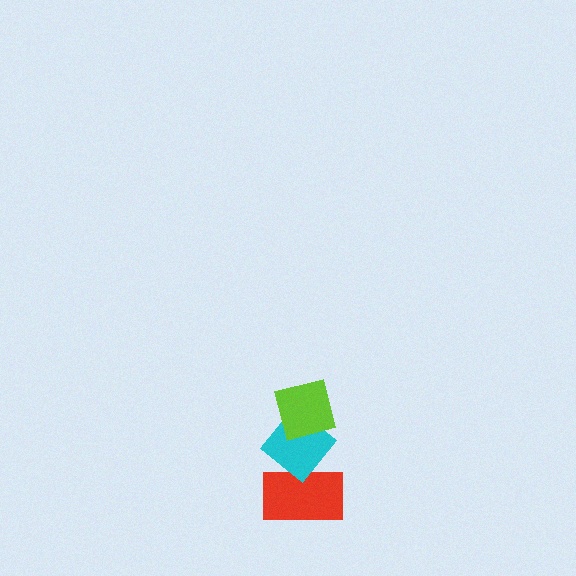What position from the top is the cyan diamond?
The cyan diamond is 2nd from the top.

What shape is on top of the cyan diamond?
The lime square is on top of the cyan diamond.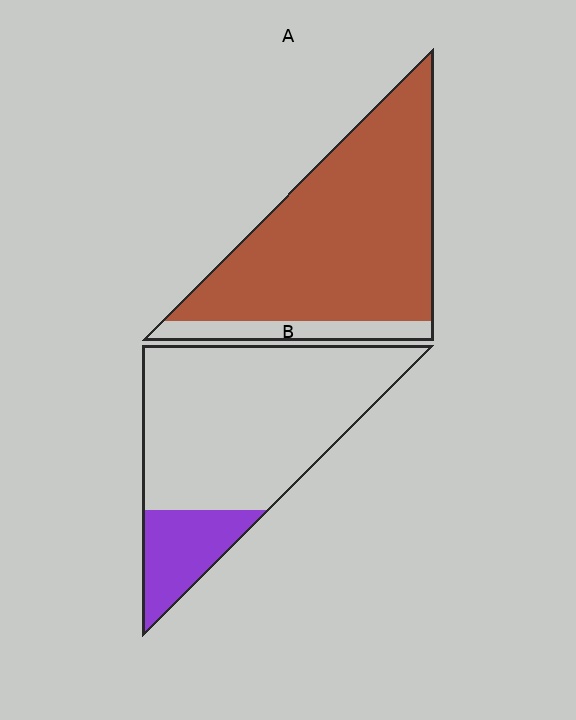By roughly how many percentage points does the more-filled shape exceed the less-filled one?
By roughly 70 percentage points (A over B).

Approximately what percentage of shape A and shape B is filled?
A is approximately 85% and B is approximately 20%.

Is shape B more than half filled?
No.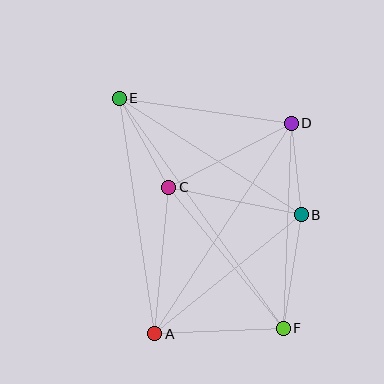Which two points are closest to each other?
Points B and D are closest to each other.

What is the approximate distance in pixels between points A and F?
The distance between A and F is approximately 129 pixels.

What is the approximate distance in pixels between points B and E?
The distance between B and E is approximately 216 pixels.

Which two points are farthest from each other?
Points E and F are farthest from each other.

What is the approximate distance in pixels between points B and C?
The distance between B and C is approximately 135 pixels.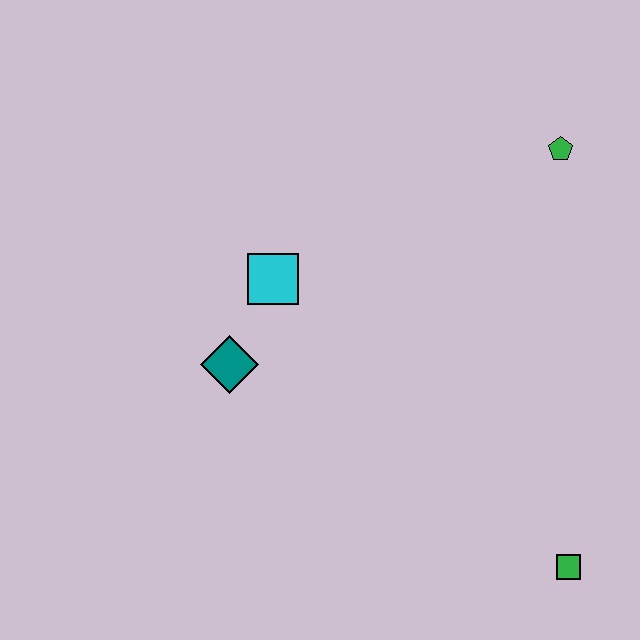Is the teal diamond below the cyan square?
Yes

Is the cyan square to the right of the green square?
No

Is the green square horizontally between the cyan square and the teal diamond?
No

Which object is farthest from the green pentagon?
The green square is farthest from the green pentagon.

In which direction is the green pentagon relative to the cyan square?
The green pentagon is to the right of the cyan square.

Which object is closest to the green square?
The teal diamond is closest to the green square.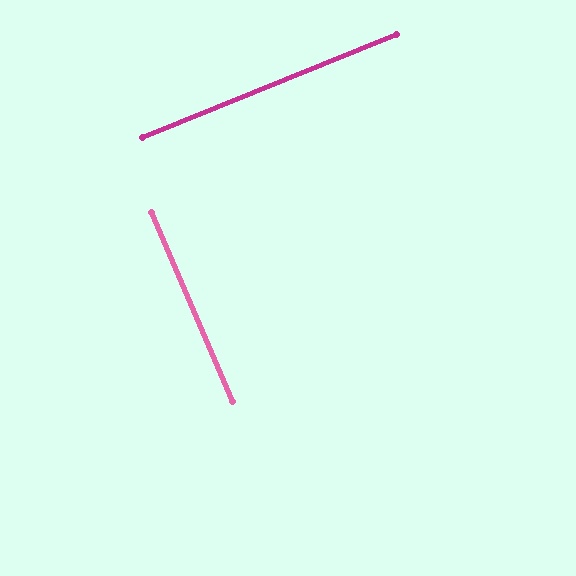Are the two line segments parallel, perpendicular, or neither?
Perpendicular — they meet at approximately 89°.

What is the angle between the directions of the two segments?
Approximately 89 degrees.